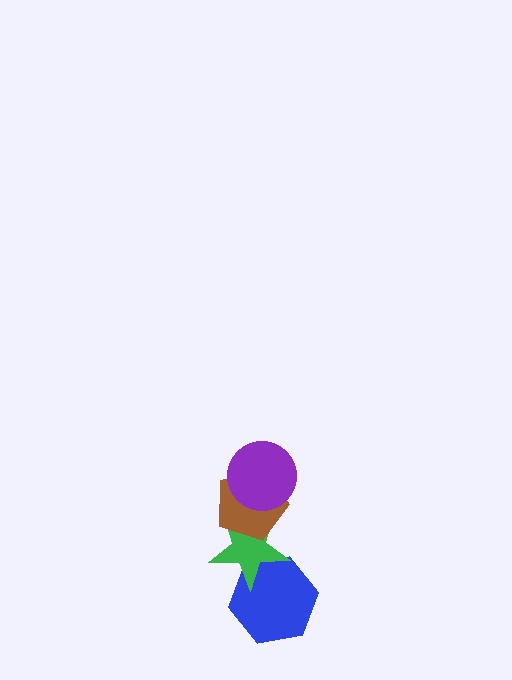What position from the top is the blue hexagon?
The blue hexagon is 4th from the top.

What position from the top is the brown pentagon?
The brown pentagon is 2nd from the top.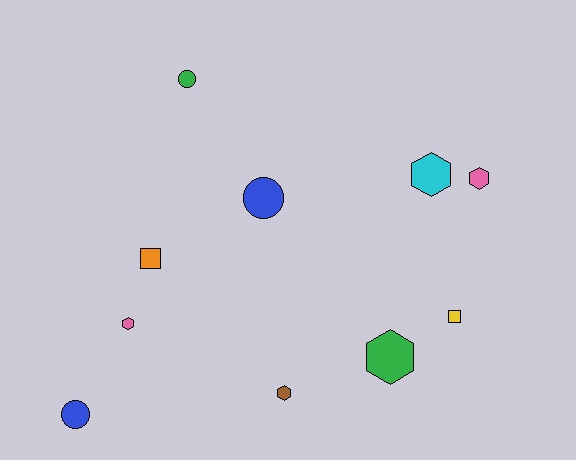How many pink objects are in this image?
There are 2 pink objects.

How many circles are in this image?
There are 3 circles.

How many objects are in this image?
There are 10 objects.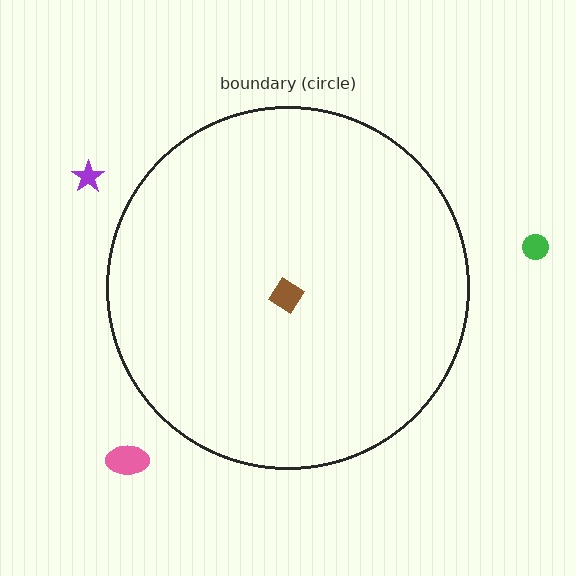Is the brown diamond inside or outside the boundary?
Inside.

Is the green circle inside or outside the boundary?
Outside.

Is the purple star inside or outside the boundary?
Outside.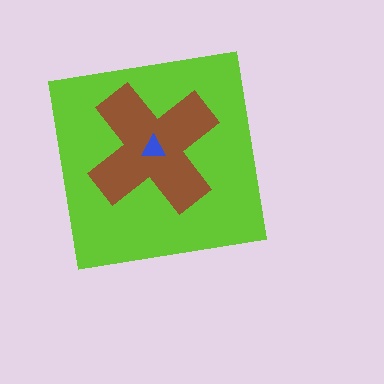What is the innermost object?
The blue triangle.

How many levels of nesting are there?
3.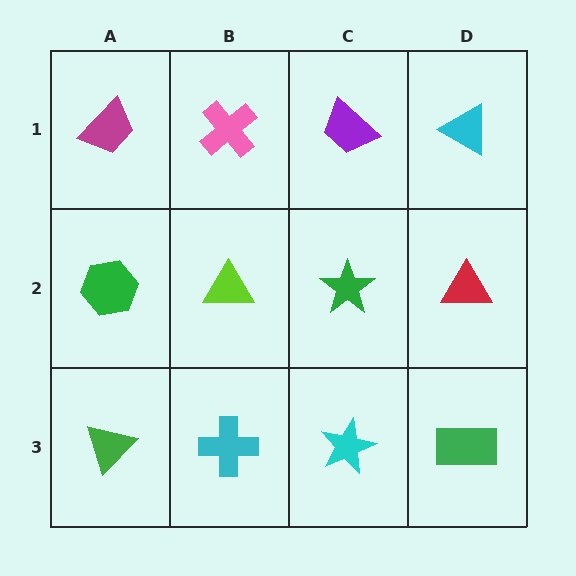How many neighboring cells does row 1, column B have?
3.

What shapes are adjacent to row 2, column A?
A magenta trapezoid (row 1, column A), a green triangle (row 3, column A), a lime triangle (row 2, column B).